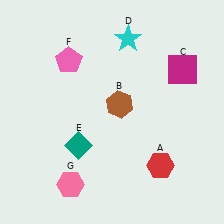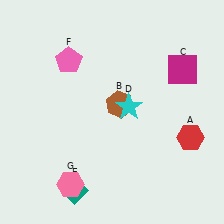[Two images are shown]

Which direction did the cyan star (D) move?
The cyan star (D) moved down.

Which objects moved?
The objects that moved are: the red hexagon (A), the cyan star (D), the teal diamond (E).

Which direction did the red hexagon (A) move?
The red hexagon (A) moved right.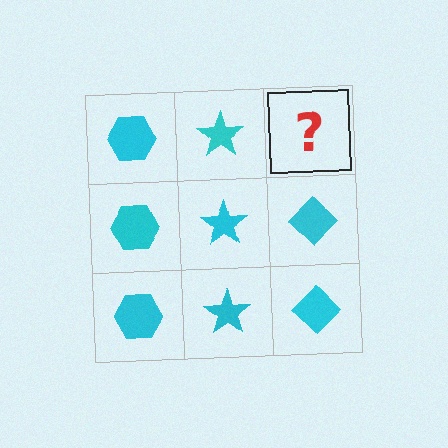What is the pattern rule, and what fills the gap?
The rule is that each column has a consistent shape. The gap should be filled with a cyan diamond.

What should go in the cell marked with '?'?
The missing cell should contain a cyan diamond.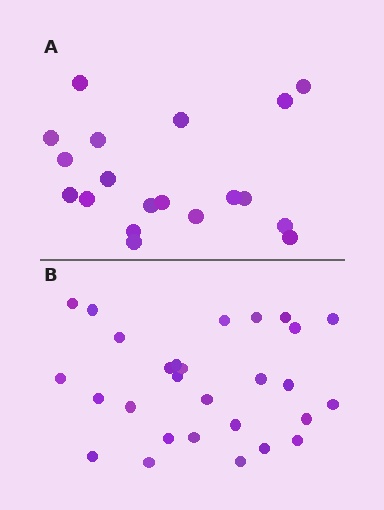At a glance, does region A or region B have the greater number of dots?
Region B (the bottom region) has more dots.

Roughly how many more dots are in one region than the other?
Region B has roughly 8 or so more dots than region A.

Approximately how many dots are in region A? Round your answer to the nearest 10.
About 20 dots. (The exact count is 19, which rounds to 20.)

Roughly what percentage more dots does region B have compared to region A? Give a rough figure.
About 45% more.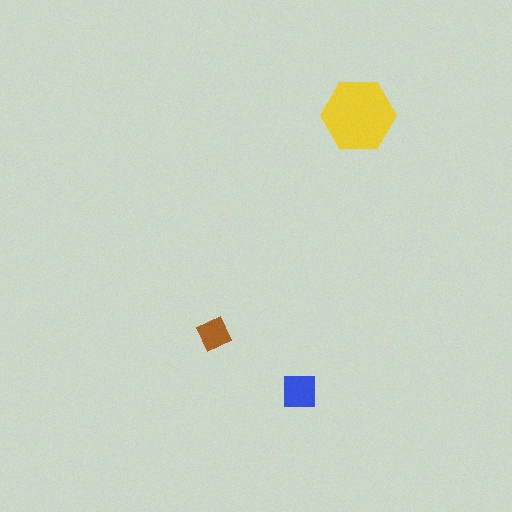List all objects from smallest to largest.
The brown diamond, the blue square, the yellow hexagon.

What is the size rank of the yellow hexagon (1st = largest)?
1st.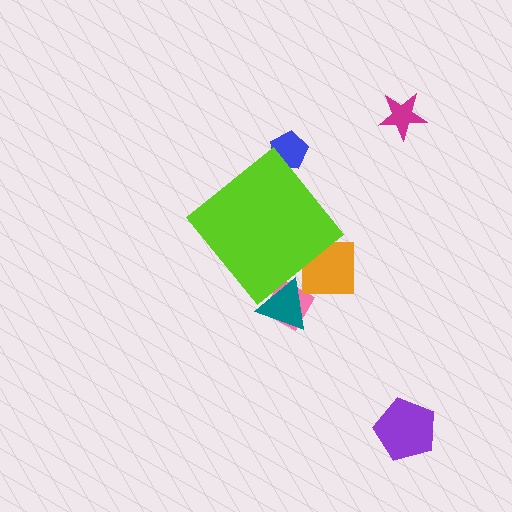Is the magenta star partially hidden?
No, the magenta star is fully visible.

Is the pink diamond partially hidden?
Yes, the pink diamond is partially hidden behind the lime diamond.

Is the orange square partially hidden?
Yes, the orange square is partially hidden behind the lime diamond.